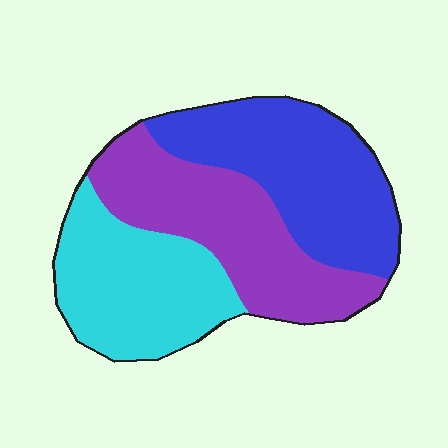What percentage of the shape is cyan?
Cyan takes up about one third (1/3) of the shape.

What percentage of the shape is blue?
Blue covers 35% of the shape.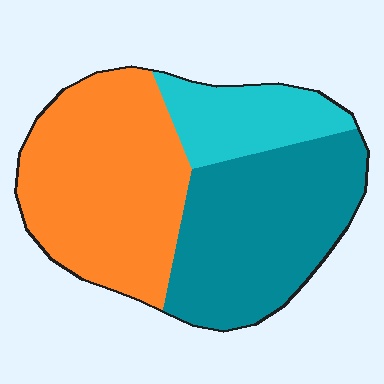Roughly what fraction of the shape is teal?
Teal covers 40% of the shape.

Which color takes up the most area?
Orange, at roughly 45%.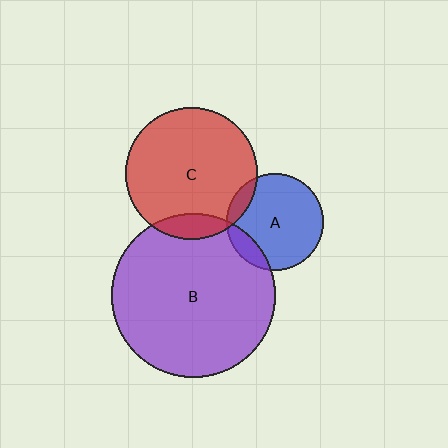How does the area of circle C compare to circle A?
Approximately 1.8 times.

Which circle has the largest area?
Circle B (purple).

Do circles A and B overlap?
Yes.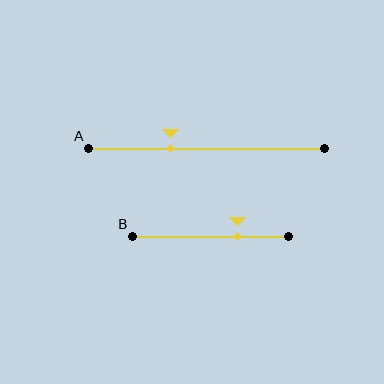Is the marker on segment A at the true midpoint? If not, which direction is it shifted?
No, the marker on segment A is shifted to the left by about 15% of the segment length.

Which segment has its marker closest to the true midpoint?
Segment A has its marker closest to the true midpoint.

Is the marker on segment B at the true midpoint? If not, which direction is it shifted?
No, the marker on segment B is shifted to the right by about 17% of the segment length.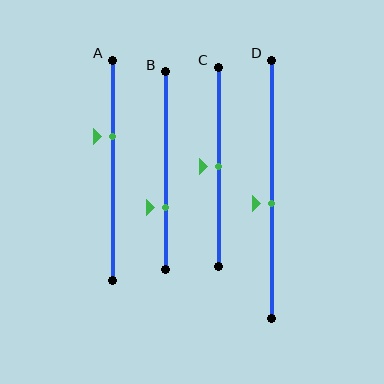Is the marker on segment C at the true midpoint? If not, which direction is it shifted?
Yes, the marker on segment C is at the true midpoint.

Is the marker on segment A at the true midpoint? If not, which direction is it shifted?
No, the marker on segment A is shifted upward by about 15% of the segment length.